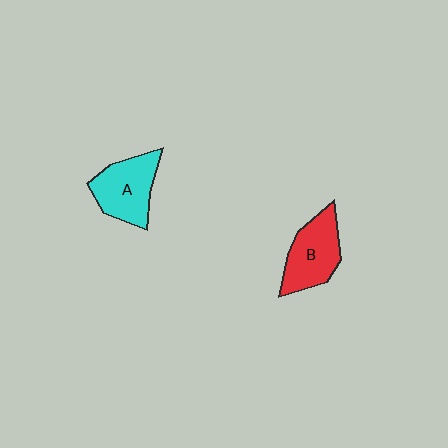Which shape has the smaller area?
Shape B (red).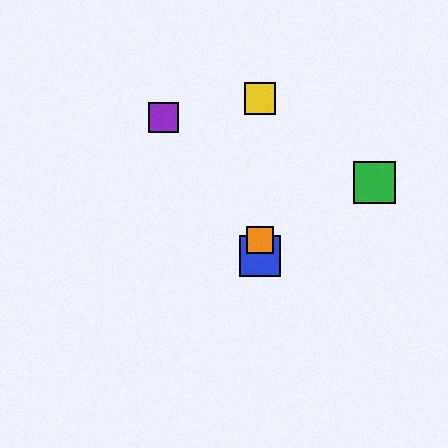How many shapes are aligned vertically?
4 shapes (the red star, the blue square, the yellow square, the orange square) are aligned vertically.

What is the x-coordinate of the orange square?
The orange square is at x≈260.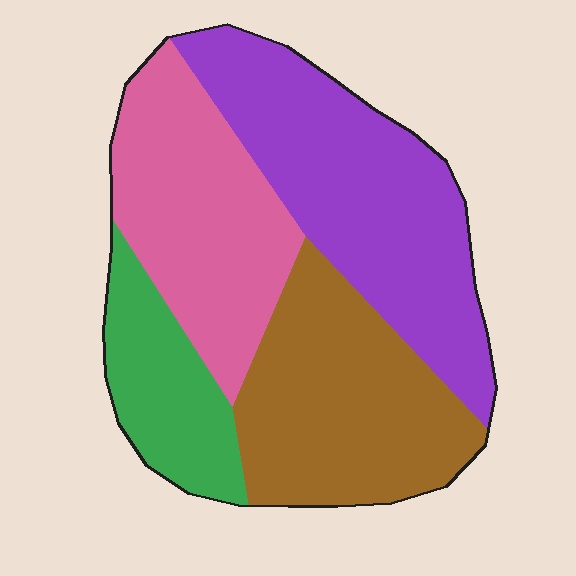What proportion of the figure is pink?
Pink covers about 25% of the figure.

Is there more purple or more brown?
Purple.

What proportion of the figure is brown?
Brown covers roughly 30% of the figure.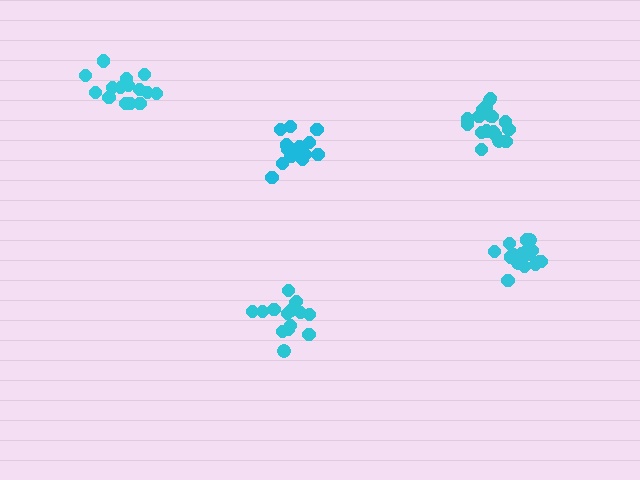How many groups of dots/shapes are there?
There are 5 groups.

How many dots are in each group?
Group 1: 18 dots, Group 2: 18 dots, Group 3: 15 dots, Group 4: 14 dots, Group 5: 15 dots (80 total).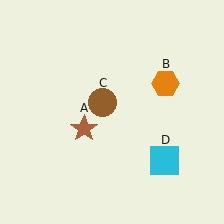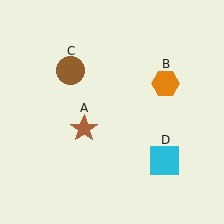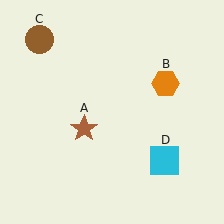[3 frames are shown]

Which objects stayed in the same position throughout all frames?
Brown star (object A) and orange hexagon (object B) and cyan square (object D) remained stationary.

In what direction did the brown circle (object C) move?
The brown circle (object C) moved up and to the left.